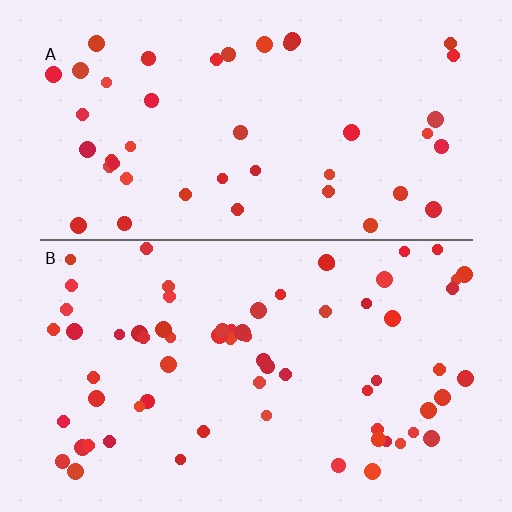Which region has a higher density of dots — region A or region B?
B (the bottom).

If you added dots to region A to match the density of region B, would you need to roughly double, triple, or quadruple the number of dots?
Approximately double.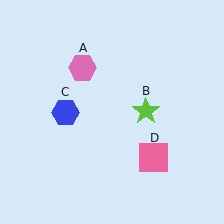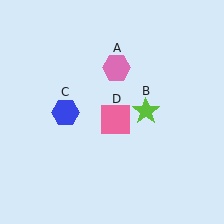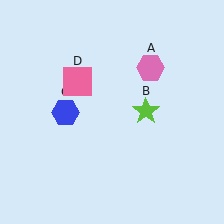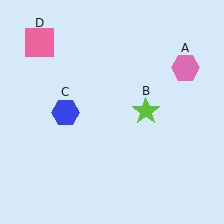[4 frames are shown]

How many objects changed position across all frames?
2 objects changed position: pink hexagon (object A), pink square (object D).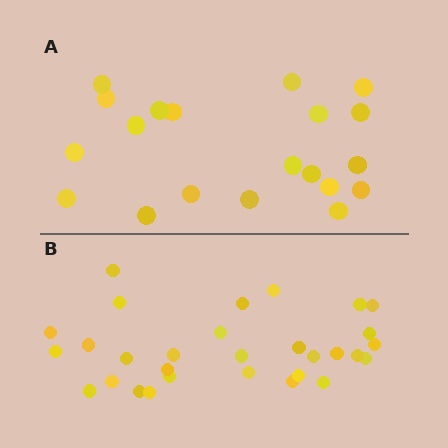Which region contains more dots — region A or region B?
Region B (the bottom region) has more dots.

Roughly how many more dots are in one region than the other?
Region B has roughly 10 or so more dots than region A.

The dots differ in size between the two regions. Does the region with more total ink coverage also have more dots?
No. Region A has more total ink coverage because its dots are larger, but region B actually contains more individual dots. Total area can be misleading — the number of items is what matters here.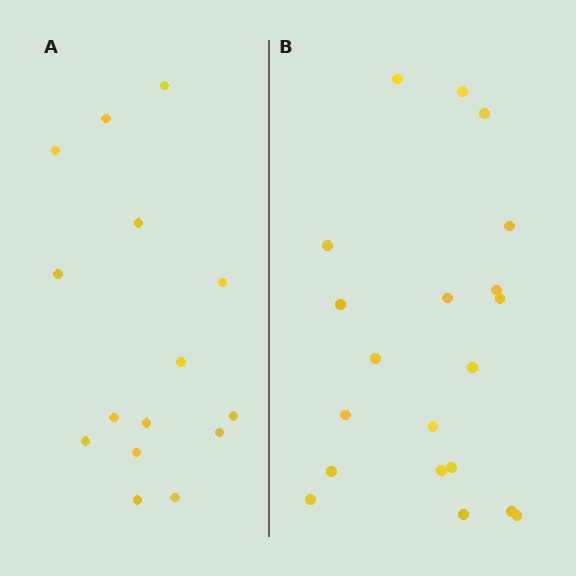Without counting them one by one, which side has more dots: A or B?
Region B (the right region) has more dots.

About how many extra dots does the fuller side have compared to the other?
Region B has about 5 more dots than region A.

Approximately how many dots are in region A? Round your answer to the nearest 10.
About 20 dots. (The exact count is 15, which rounds to 20.)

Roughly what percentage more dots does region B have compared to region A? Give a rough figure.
About 35% more.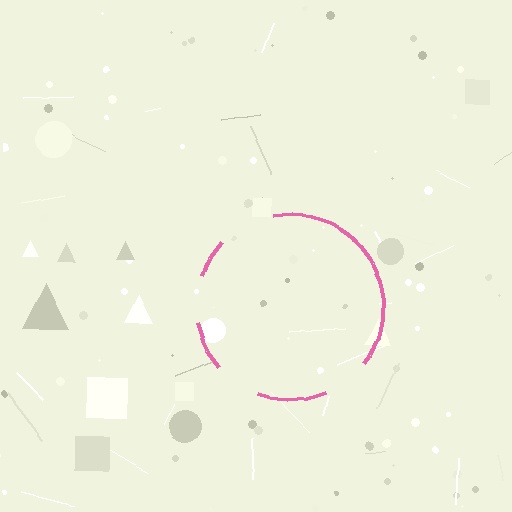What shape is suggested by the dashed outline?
The dashed outline suggests a circle.